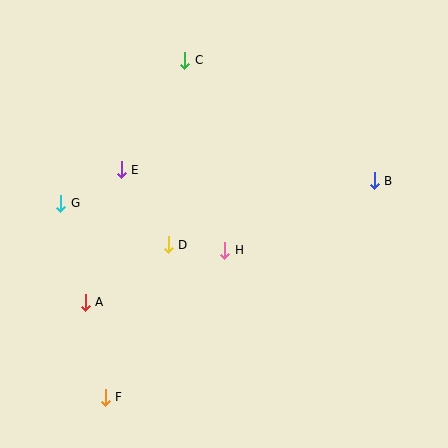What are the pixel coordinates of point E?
Point E is at (121, 170).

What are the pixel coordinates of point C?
Point C is at (185, 60).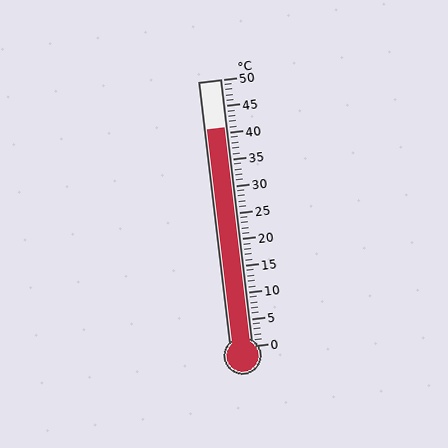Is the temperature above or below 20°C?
The temperature is above 20°C.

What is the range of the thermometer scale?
The thermometer scale ranges from 0°C to 50°C.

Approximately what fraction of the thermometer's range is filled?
The thermometer is filled to approximately 80% of its range.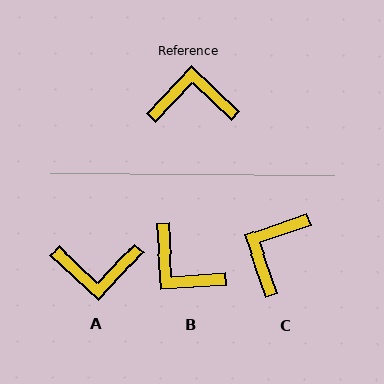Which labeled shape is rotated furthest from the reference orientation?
A, about 179 degrees away.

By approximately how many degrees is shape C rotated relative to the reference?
Approximately 63 degrees counter-clockwise.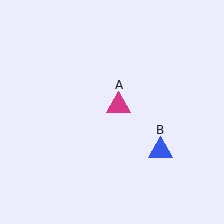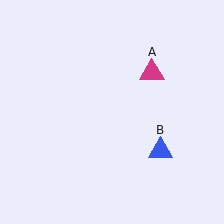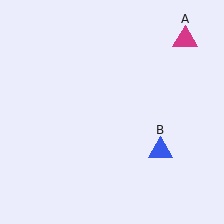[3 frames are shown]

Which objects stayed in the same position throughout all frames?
Blue triangle (object B) remained stationary.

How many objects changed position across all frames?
1 object changed position: magenta triangle (object A).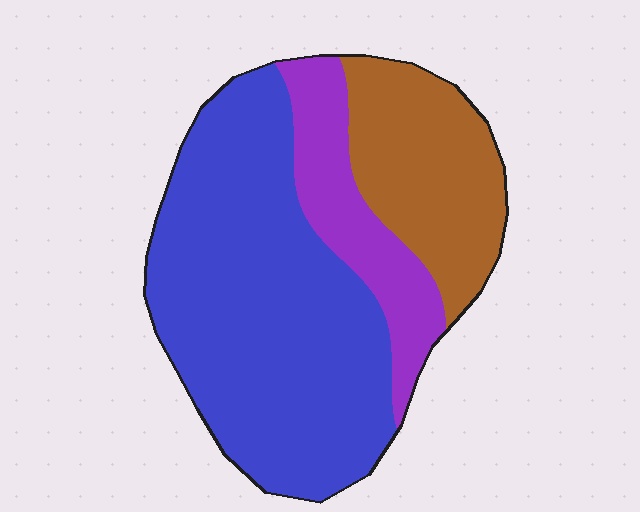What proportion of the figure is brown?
Brown covers 24% of the figure.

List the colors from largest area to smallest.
From largest to smallest: blue, brown, purple.